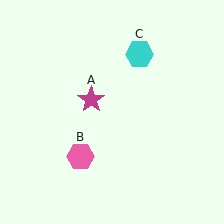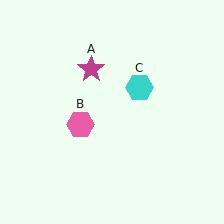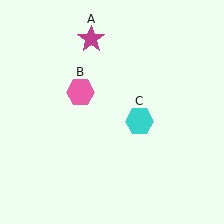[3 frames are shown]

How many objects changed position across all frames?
3 objects changed position: magenta star (object A), pink hexagon (object B), cyan hexagon (object C).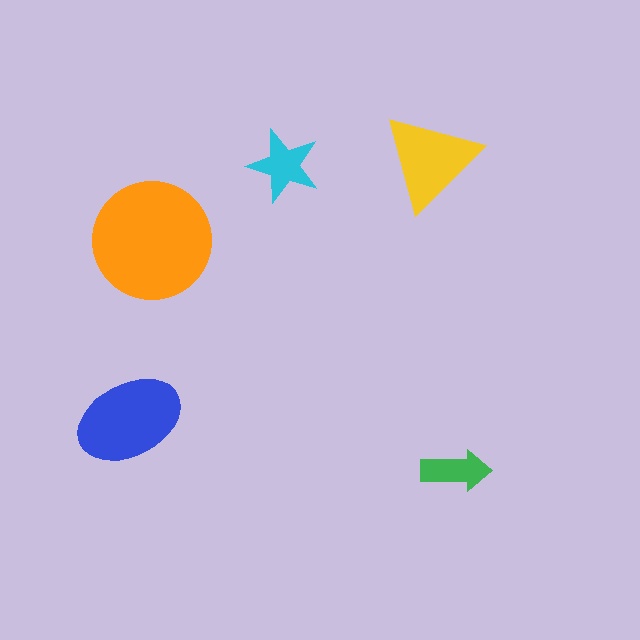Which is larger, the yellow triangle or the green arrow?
The yellow triangle.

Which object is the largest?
The orange circle.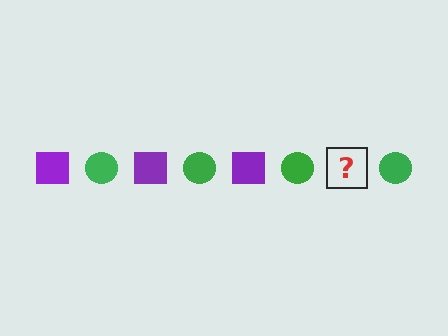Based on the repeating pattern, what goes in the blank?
The blank should be a purple square.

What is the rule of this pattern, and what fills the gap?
The rule is that the pattern alternates between purple square and green circle. The gap should be filled with a purple square.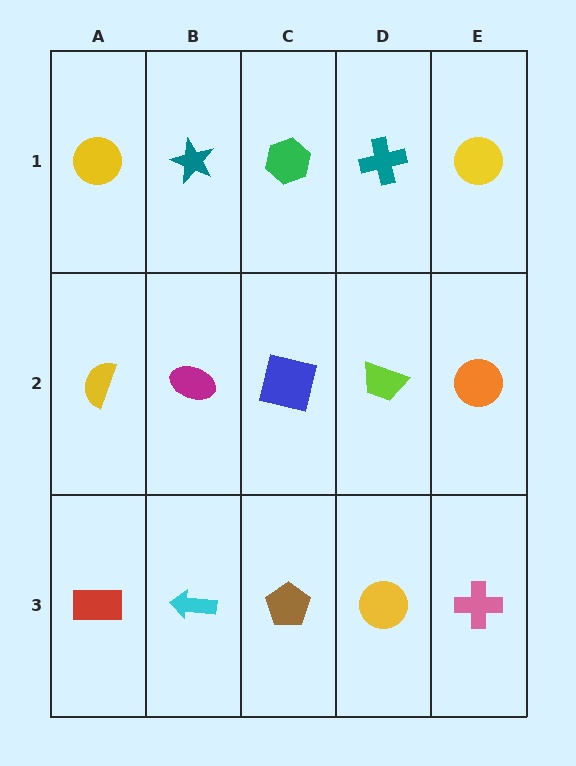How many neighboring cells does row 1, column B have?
3.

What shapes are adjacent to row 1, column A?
A yellow semicircle (row 2, column A), a teal star (row 1, column B).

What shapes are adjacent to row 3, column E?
An orange circle (row 2, column E), a yellow circle (row 3, column D).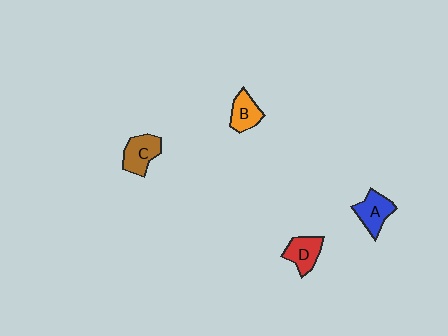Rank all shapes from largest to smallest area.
From largest to smallest: C (brown), A (blue), D (red), B (orange).